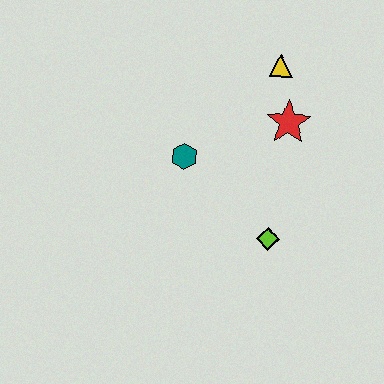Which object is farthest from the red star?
The lime diamond is farthest from the red star.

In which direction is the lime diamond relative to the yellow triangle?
The lime diamond is below the yellow triangle.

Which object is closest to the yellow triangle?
The red star is closest to the yellow triangle.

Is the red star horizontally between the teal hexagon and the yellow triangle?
No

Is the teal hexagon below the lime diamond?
No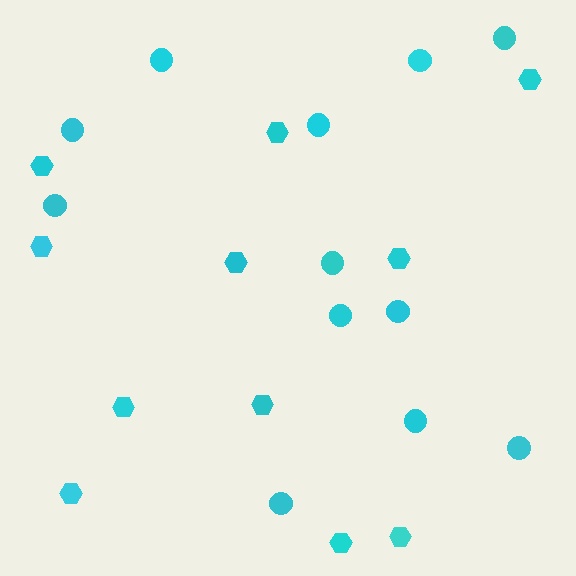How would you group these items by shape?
There are 2 groups: one group of circles (12) and one group of hexagons (11).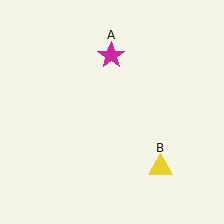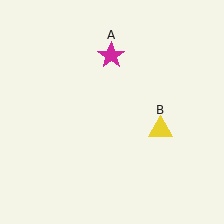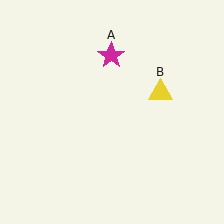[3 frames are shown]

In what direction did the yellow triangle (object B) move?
The yellow triangle (object B) moved up.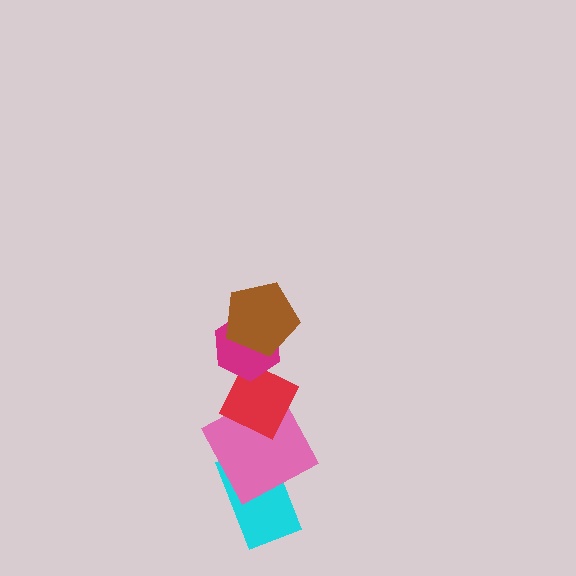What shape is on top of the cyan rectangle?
The pink square is on top of the cyan rectangle.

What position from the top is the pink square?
The pink square is 4th from the top.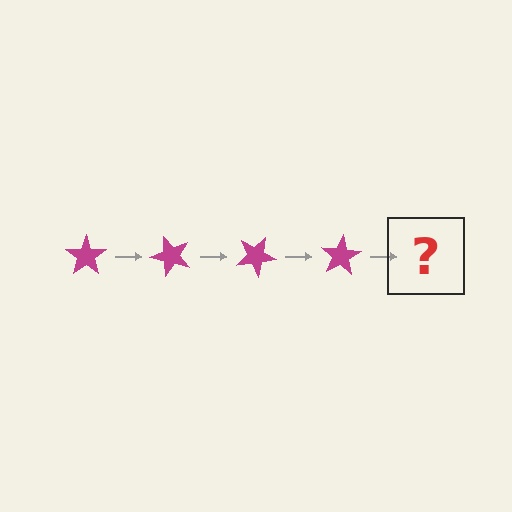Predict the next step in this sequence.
The next step is a magenta star rotated 200 degrees.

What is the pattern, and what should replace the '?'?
The pattern is that the star rotates 50 degrees each step. The '?' should be a magenta star rotated 200 degrees.